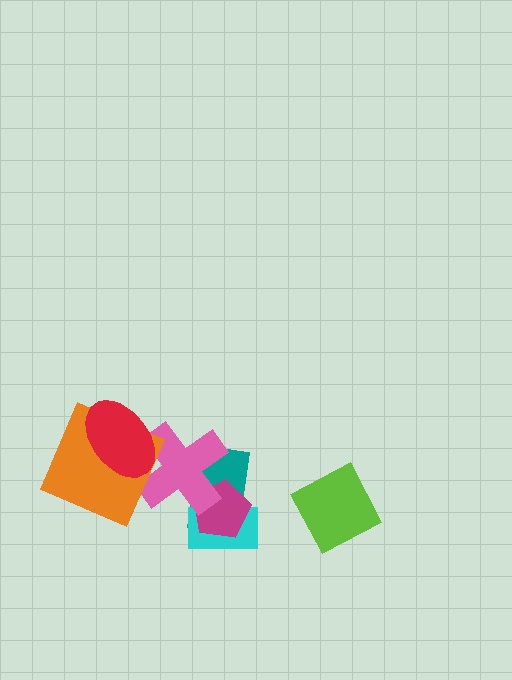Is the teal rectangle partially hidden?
Yes, it is partially covered by another shape.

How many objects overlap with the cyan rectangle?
3 objects overlap with the cyan rectangle.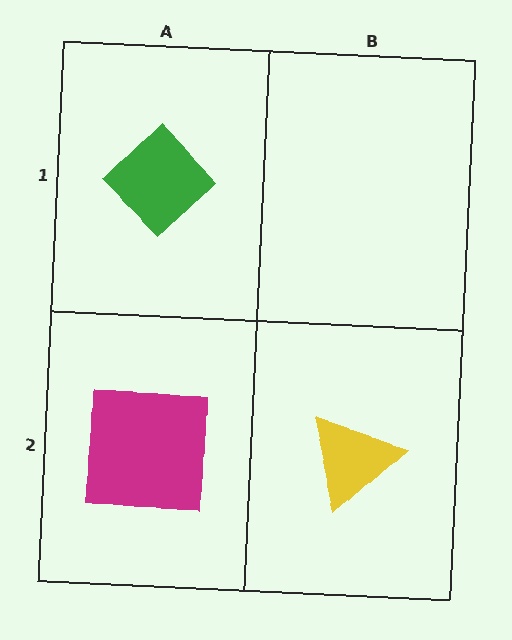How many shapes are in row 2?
2 shapes.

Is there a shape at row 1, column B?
No, that cell is empty.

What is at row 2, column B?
A yellow triangle.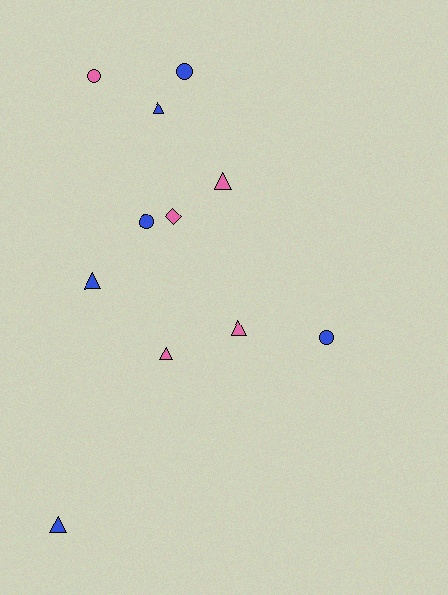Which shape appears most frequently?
Triangle, with 6 objects.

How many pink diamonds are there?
There is 1 pink diamond.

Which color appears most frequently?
Blue, with 6 objects.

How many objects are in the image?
There are 11 objects.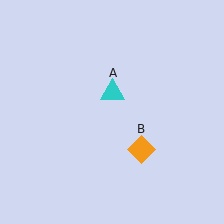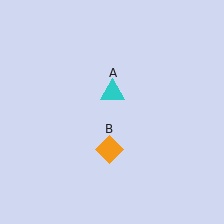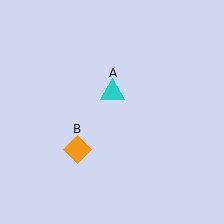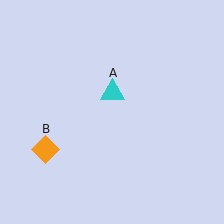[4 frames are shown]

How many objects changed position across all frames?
1 object changed position: orange diamond (object B).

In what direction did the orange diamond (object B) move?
The orange diamond (object B) moved left.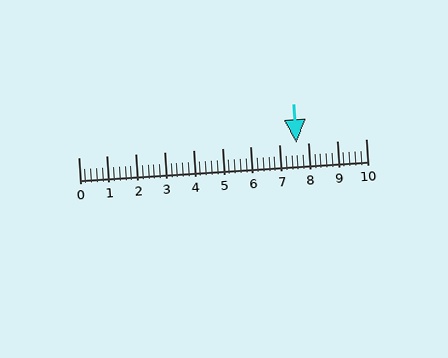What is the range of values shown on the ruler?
The ruler shows values from 0 to 10.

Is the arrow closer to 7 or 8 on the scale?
The arrow is closer to 8.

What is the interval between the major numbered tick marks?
The major tick marks are spaced 1 units apart.